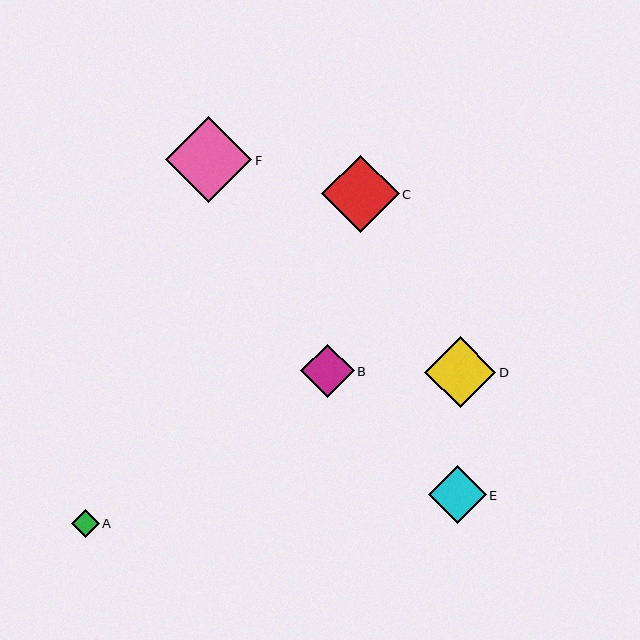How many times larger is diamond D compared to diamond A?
Diamond D is approximately 2.5 times the size of diamond A.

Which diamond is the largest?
Diamond F is the largest with a size of approximately 86 pixels.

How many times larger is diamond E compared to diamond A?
Diamond E is approximately 2.1 times the size of diamond A.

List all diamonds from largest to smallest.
From largest to smallest: F, C, D, E, B, A.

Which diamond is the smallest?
Diamond A is the smallest with a size of approximately 28 pixels.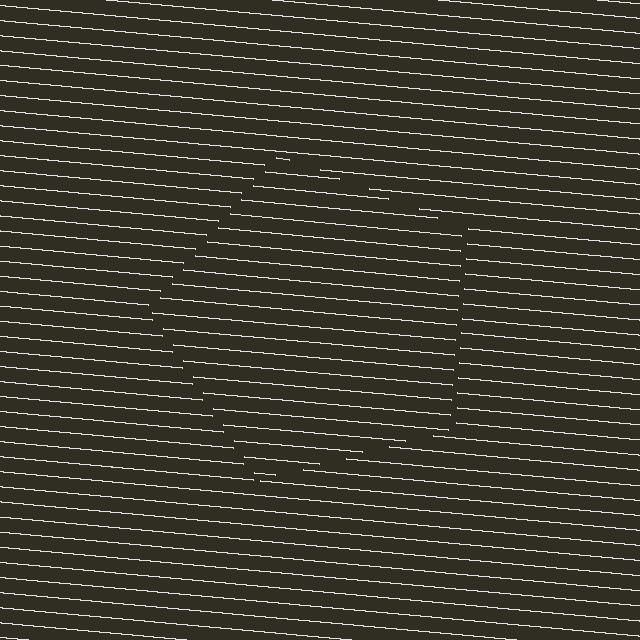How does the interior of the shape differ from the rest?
The interior of the shape contains the same grating, shifted by half a period — the contour is defined by the phase discontinuity where line-ends from the inner and outer gratings abut.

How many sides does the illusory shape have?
5 sides — the line-ends trace a pentagon.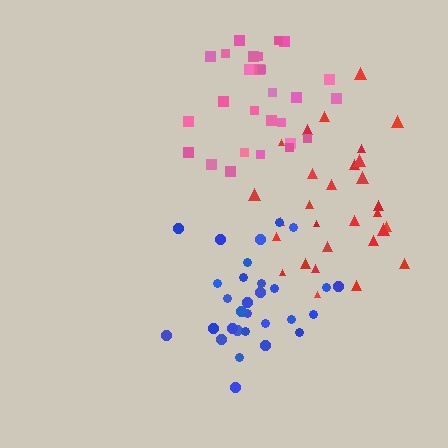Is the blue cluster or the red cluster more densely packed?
Blue.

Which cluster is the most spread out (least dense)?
Red.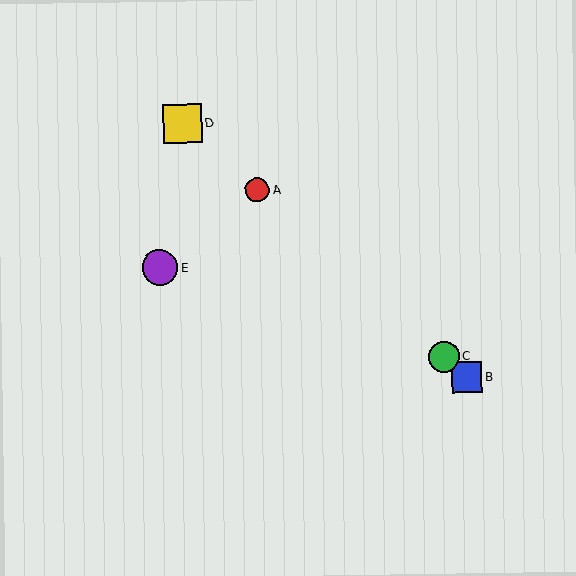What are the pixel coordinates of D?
Object D is at (183, 124).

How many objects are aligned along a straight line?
4 objects (A, B, C, D) are aligned along a straight line.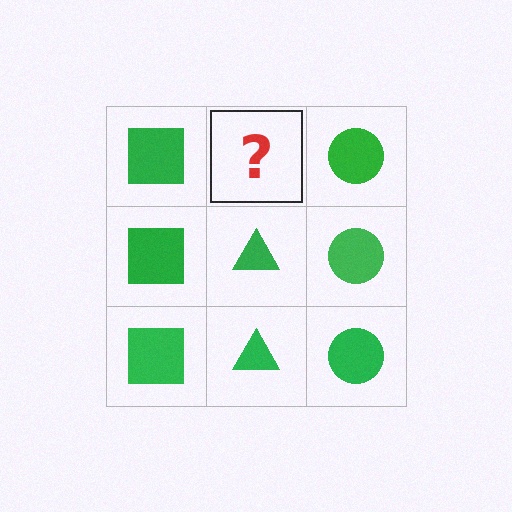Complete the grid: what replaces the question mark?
The question mark should be replaced with a green triangle.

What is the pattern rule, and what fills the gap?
The rule is that each column has a consistent shape. The gap should be filled with a green triangle.